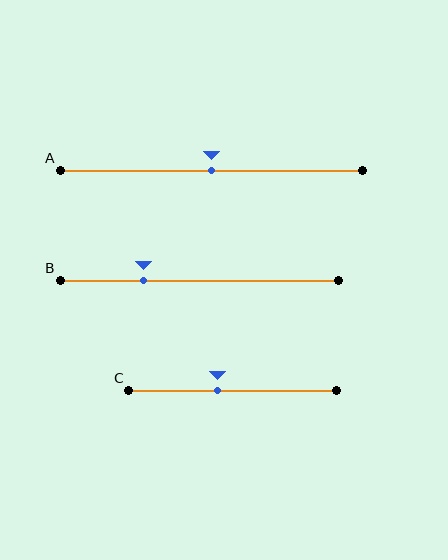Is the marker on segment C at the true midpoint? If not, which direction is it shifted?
No, the marker on segment C is shifted to the left by about 7% of the segment length.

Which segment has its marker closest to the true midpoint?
Segment A has its marker closest to the true midpoint.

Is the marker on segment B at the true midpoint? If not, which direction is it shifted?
No, the marker on segment B is shifted to the left by about 20% of the segment length.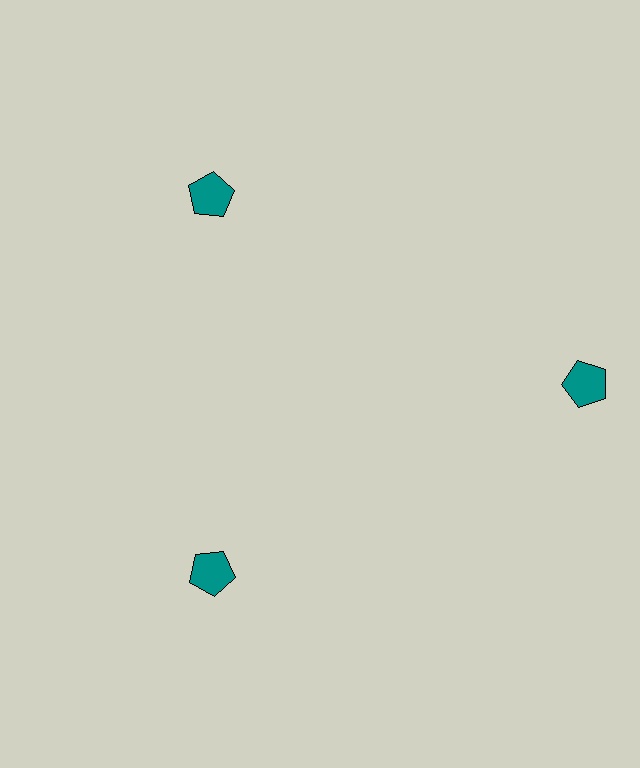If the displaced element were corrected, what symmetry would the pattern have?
It would have 3-fold rotational symmetry — the pattern would map onto itself every 120 degrees.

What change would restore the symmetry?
The symmetry would be restored by moving it inward, back onto the ring so that all 3 pentagons sit at equal angles and equal distance from the center.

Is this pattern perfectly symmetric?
No. The 3 teal pentagons are arranged in a ring, but one element near the 3 o'clock position is pushed outward from the center, breaking the 3-fold rotational symmetry.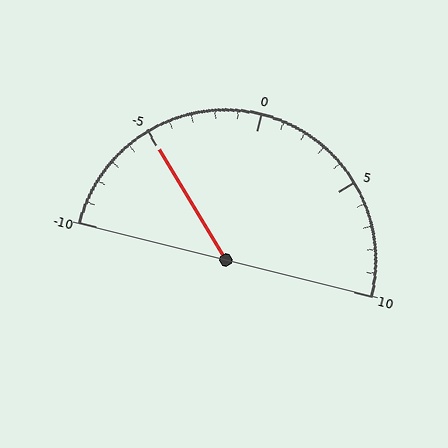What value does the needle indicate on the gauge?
The needle indicates approximately -5.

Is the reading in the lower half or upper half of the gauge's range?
The reading is in the lower half of the range (-10 to 10).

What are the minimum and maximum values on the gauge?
The gauge ranges from -10 to 10.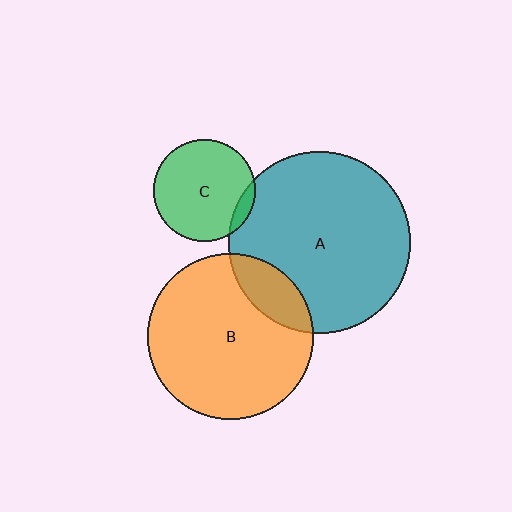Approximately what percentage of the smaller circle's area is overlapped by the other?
Approximately 15%.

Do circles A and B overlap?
Yes.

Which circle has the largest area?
Circle A (teal).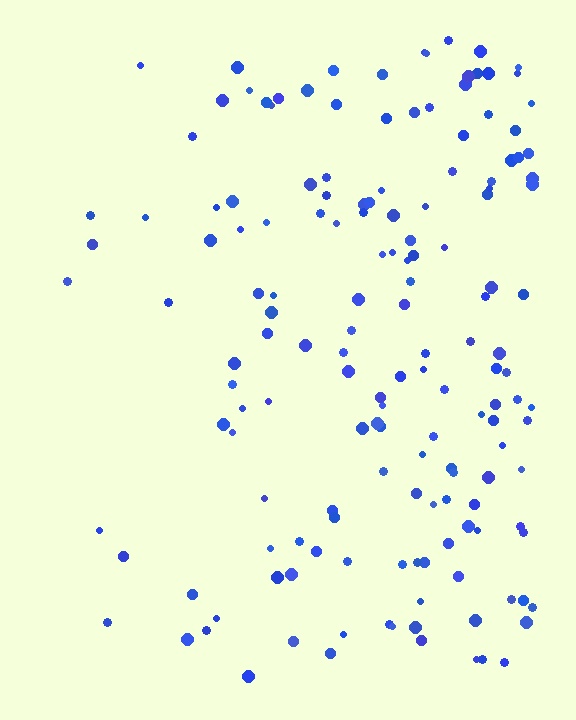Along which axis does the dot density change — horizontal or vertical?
Horizontal.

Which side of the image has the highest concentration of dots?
The right.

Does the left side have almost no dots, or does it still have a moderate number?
Still a moderate number, just noticeably fewer than the right.